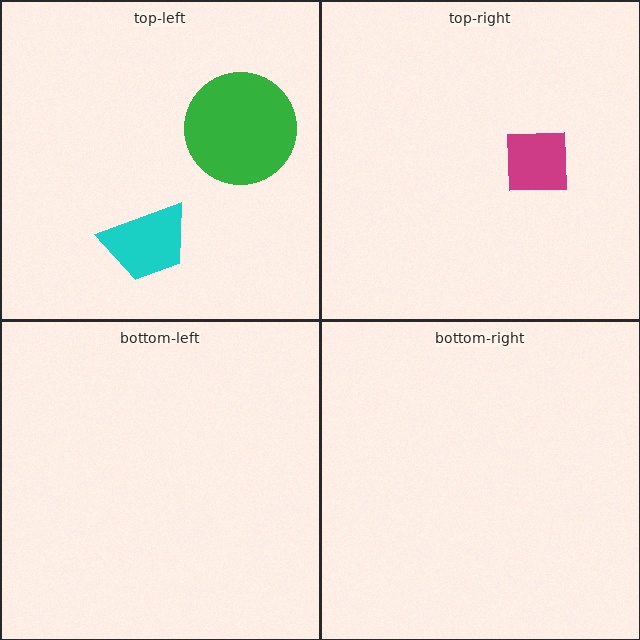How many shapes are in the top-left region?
2.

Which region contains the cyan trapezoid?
The top-left region.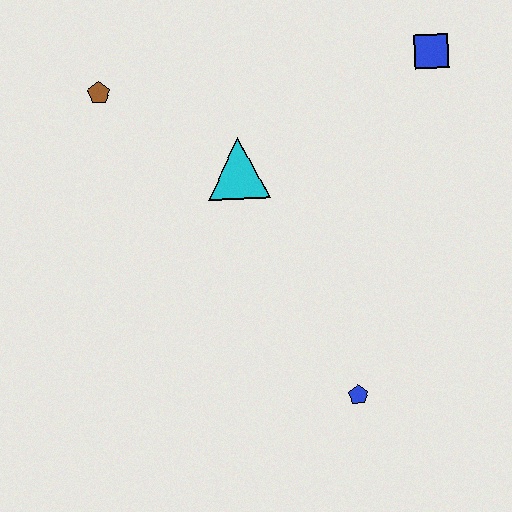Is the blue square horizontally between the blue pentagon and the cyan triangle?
No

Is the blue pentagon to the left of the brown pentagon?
No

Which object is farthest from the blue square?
The blue pentagon is farthest from the blue square.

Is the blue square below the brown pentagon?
No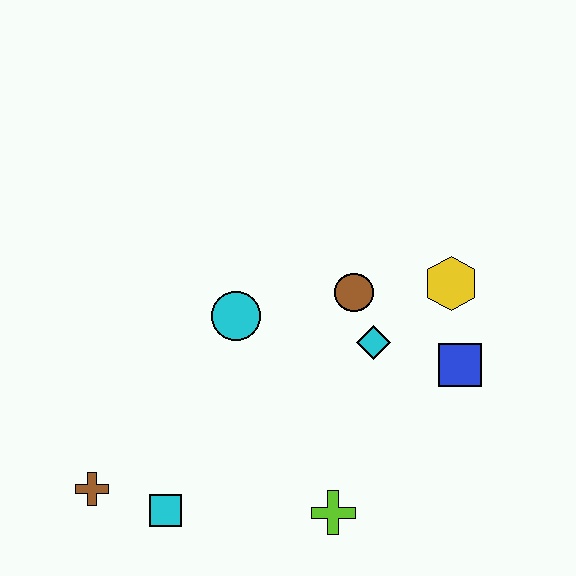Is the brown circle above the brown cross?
Yes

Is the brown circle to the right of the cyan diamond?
No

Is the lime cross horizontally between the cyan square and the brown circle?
Yes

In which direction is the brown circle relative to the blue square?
The brown circle is to the left of the blue square.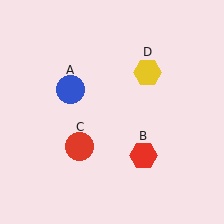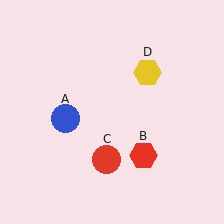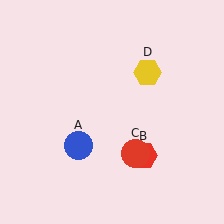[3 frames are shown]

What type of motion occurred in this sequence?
The blue circle (object A), red circle (object C) rotated counterclockwise around the center of the scene.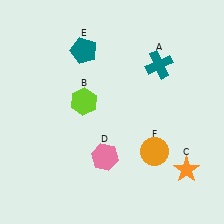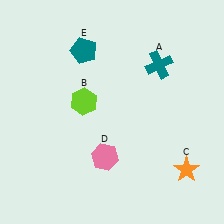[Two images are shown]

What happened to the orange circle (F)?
The orange circle (F) was removed in Image 2. It was in the bottom-right area of Image 1.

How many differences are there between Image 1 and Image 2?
There is 1 difference between the two images.